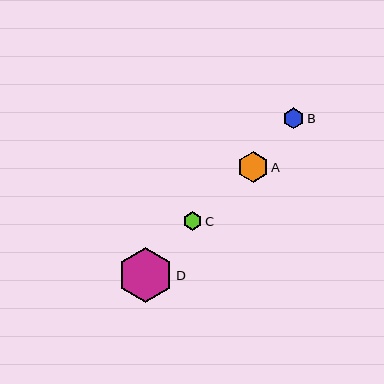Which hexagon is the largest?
Hexagon D is the largest with a size of approximately 55 pixels.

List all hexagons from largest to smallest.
From largest to smallest: D, A, B, C.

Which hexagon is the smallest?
Hexagon C is the smallest with a size of approximately 18 pixels.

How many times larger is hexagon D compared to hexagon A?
Hexagon D is approximately 1.8 times the size of hexagon A.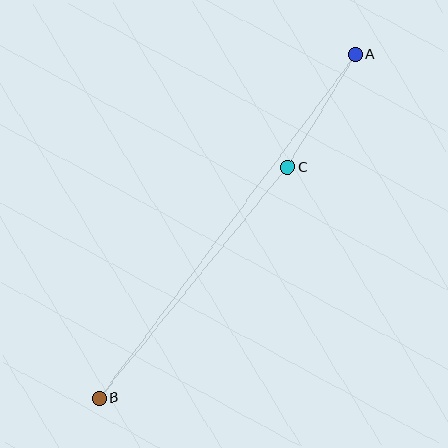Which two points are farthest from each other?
Points A and B are farthest from each other.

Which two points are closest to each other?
Points A and C are closest to each other.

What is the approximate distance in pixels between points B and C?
The distance between B and C is approximately 298 pixels.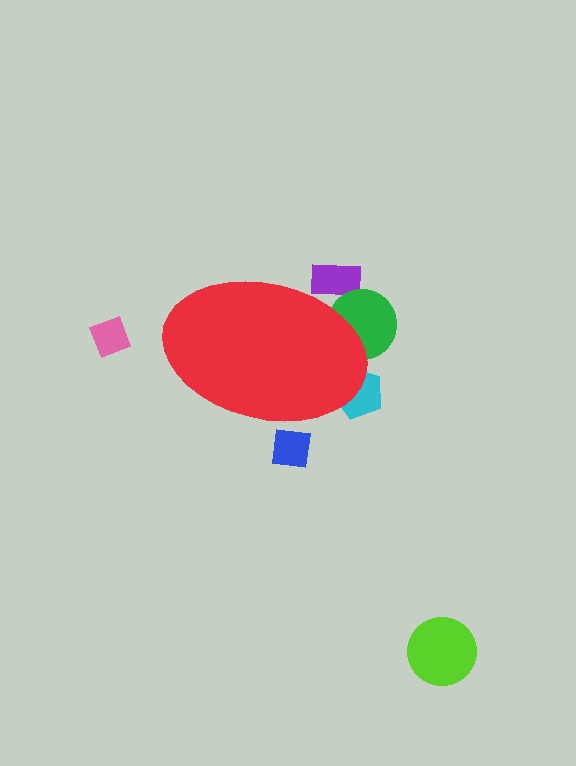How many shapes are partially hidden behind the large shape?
4 shapes are partially hidden.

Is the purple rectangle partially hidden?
Yes, the purple rectangle is partially hidden behind the red ellipse.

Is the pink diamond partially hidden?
No, the pink diamond is fully visible.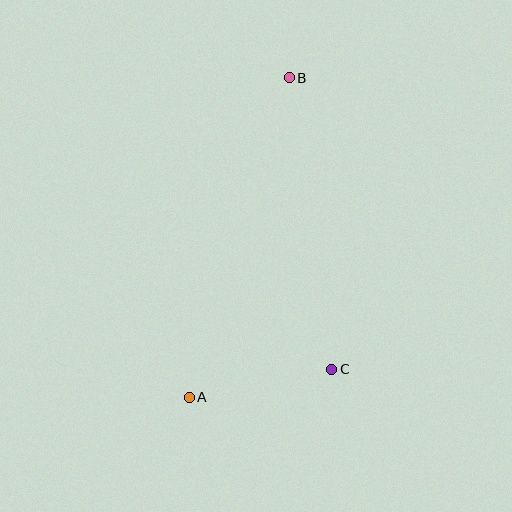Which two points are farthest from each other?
Points A and B are farthest from each other.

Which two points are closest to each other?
Points A and C are closest to each other.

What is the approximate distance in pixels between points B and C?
The distance between B and C is approximately 294 pixels.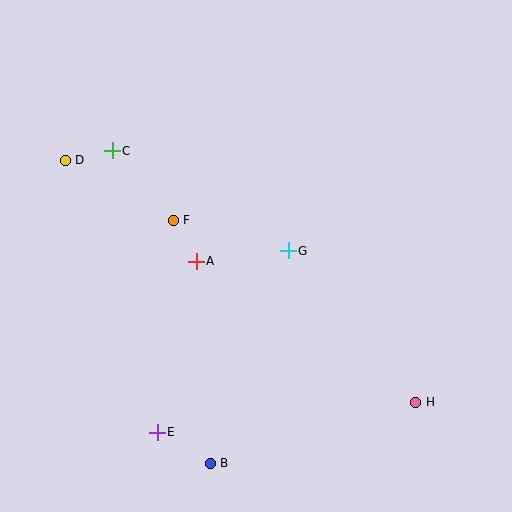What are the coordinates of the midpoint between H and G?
The midpoint between H and G is at (352, 326).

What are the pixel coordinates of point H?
Point H is at (416, 402).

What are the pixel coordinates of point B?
Point B is at (210, 463).